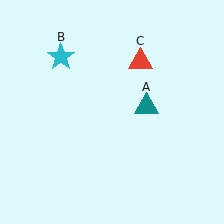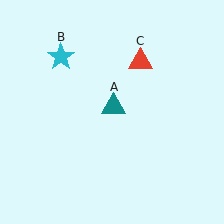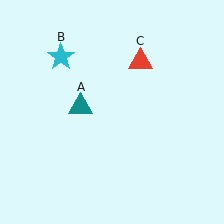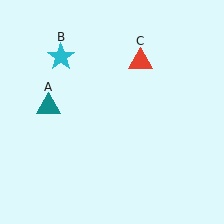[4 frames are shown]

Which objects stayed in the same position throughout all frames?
Cyan star (object B) and red triangle (object C) remained stationary.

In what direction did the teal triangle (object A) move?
The teal triangle (object A) moved left.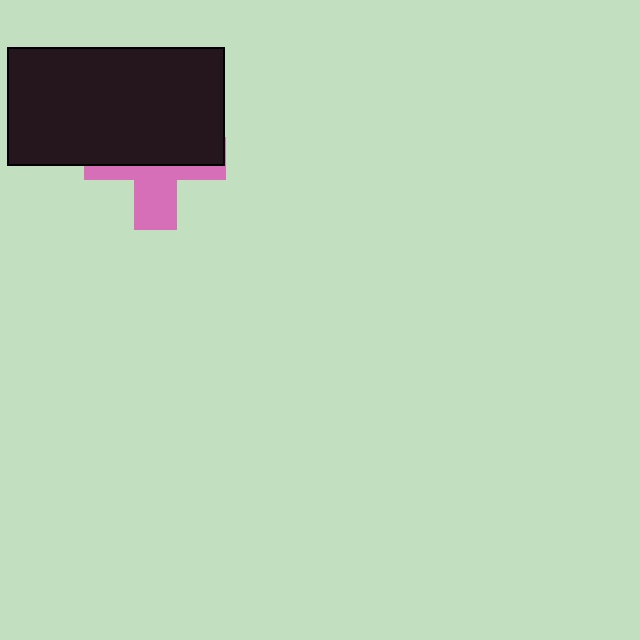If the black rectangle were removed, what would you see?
You would see the complete pink cross.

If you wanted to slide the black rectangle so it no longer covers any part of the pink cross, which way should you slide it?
Slide it up — that is the most direct way to separate the two shapes.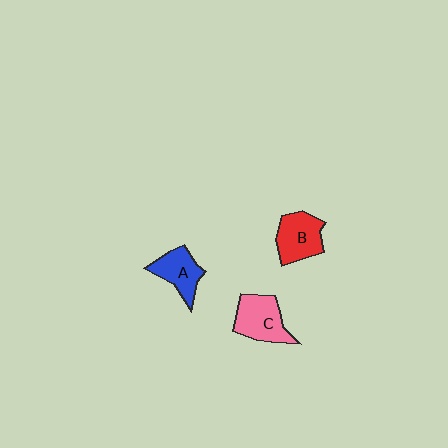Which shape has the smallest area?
Shape A (blue).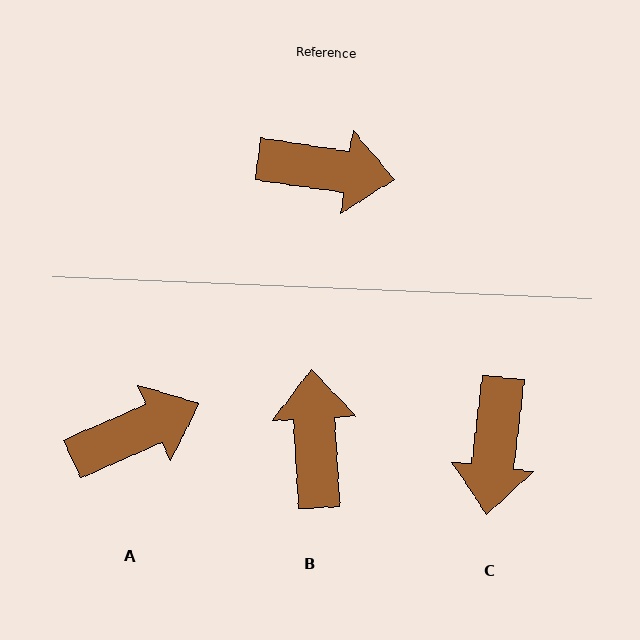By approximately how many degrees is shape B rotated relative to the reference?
Approximately 102 degrees counter-clockwise.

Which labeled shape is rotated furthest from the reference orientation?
B, about 102 degrees away.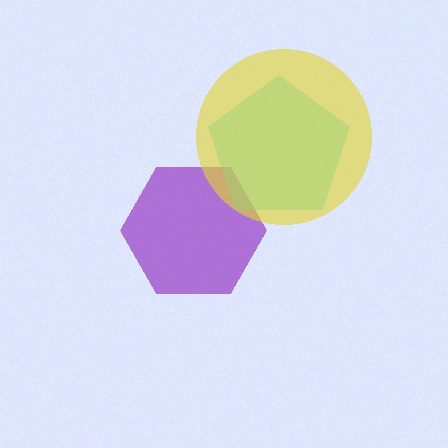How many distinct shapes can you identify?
There are 3 distinct shapes: a purple hexagon, a cyan pentagon, a yellow circle.